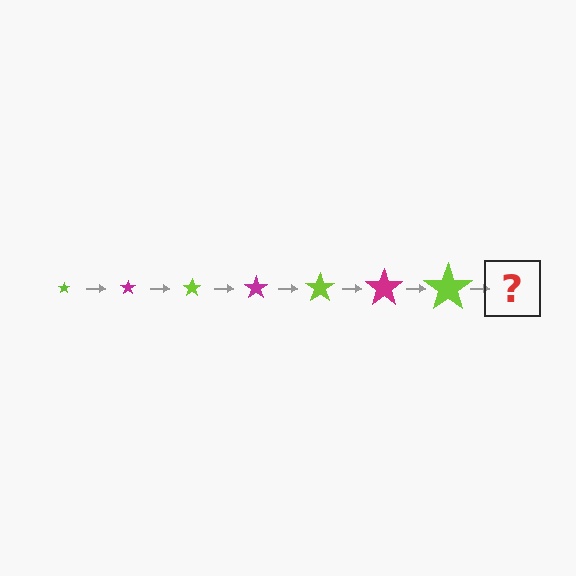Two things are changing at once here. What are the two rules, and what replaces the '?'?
The two rules are that the star grows larger each step and the color cycles through lime and magenta. The '?' should be a magenta star, larger than the previous one.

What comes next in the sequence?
The next element should be a magenta star, larger than the previous one.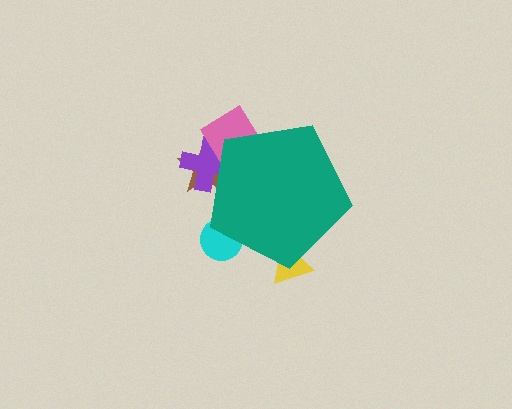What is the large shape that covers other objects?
A teal pentagon.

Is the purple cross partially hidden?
Yes, the purple cross is partially hidden behind the teal pentagon.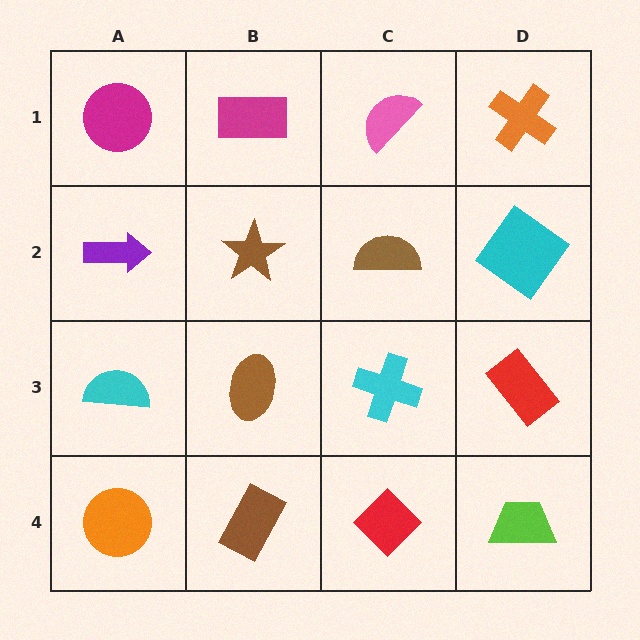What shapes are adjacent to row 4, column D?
A red rectangle (row 3, column D), a red diamond (row 4, column C).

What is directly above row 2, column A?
A magenta circle.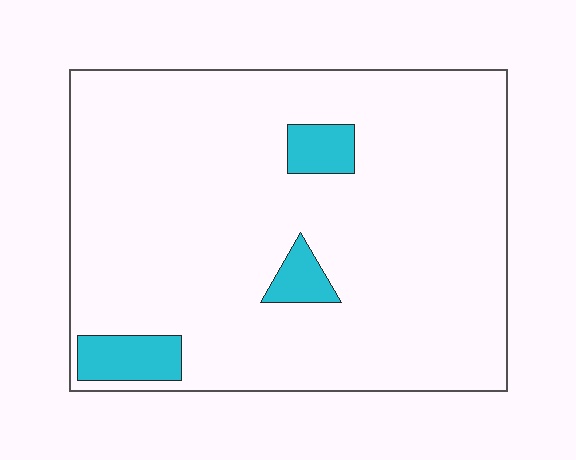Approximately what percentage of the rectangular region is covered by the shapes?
Approximately 10%.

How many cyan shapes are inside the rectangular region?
3.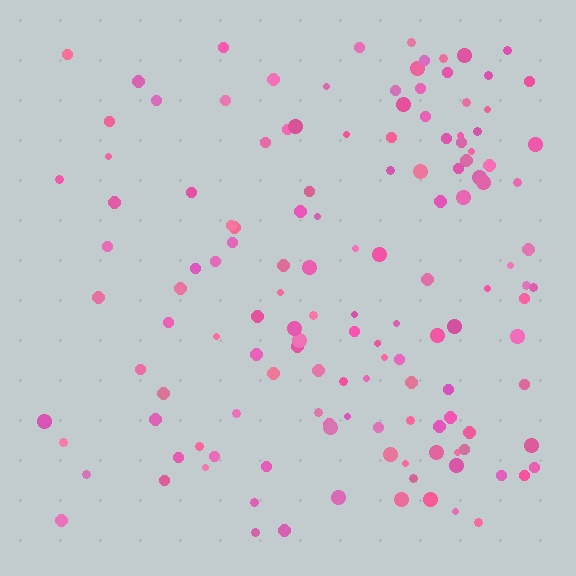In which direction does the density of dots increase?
From left to right, with the right side densest.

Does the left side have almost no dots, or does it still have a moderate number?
Still a moderate number, just noticeably fewer than the right.